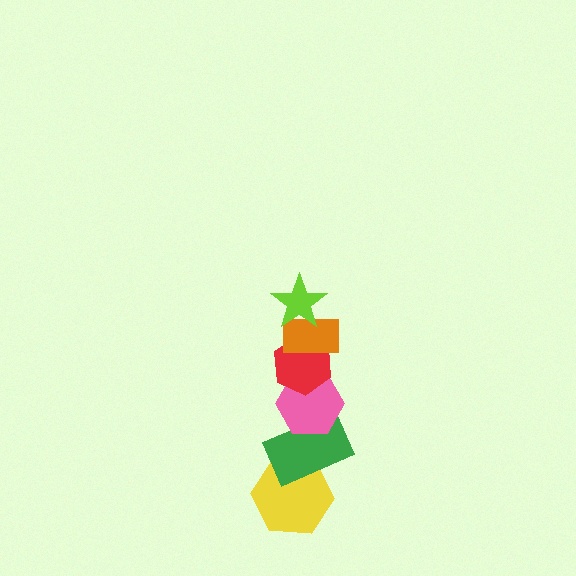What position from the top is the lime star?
The lime star is 1st from the top.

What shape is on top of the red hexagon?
The orange rectangle is on top of the red hexagon.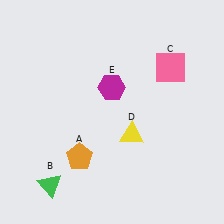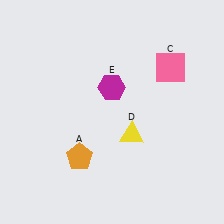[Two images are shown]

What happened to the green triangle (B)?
The green triangle (B) was removed in Image 2. It was in the bottom-left area of Image 1.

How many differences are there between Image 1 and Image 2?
There is 1 difference between the two images.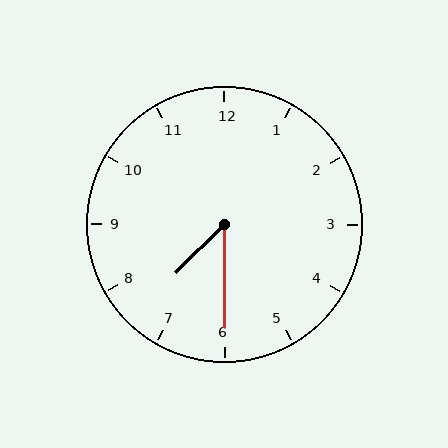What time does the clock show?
7:30.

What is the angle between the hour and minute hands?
Approximately 45 degrees.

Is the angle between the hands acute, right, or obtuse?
It is acute.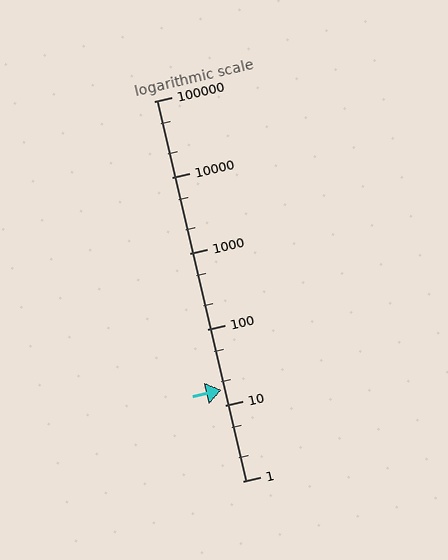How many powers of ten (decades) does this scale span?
The scale spans 5 decades, from 1 to 100000.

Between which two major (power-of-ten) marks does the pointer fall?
The pointer is between 10 and 100.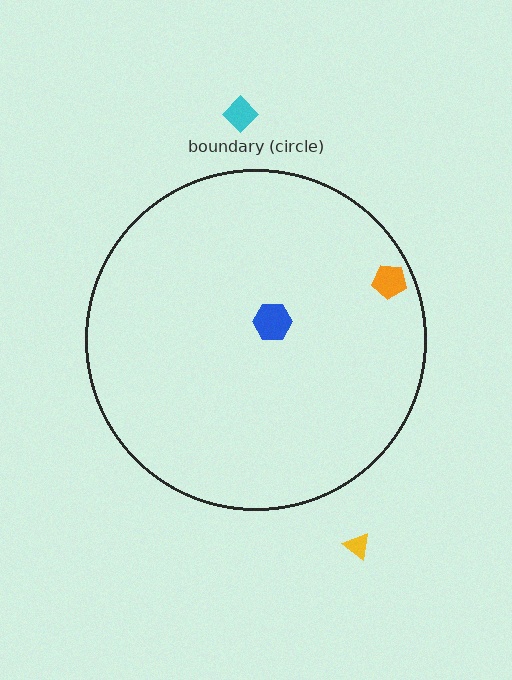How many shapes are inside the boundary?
2 inside, 2 outside.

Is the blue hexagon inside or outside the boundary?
Inside.